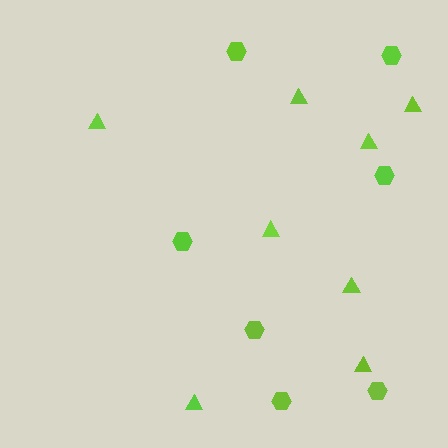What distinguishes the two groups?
There are 2 groups: one group of triangles (8) and one group of hexagons (7).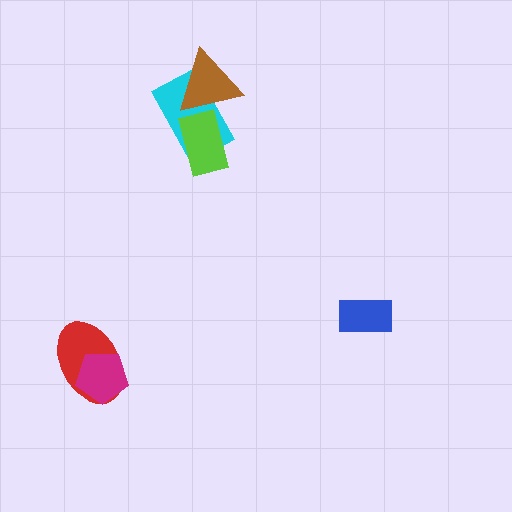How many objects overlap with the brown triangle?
2 objects overlap with the brown triangle.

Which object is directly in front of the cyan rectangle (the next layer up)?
The lime rectangle is directly in front of the cyan rectangle.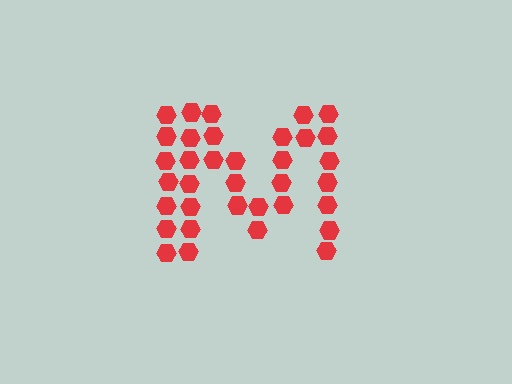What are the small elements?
The small elements are hexagons.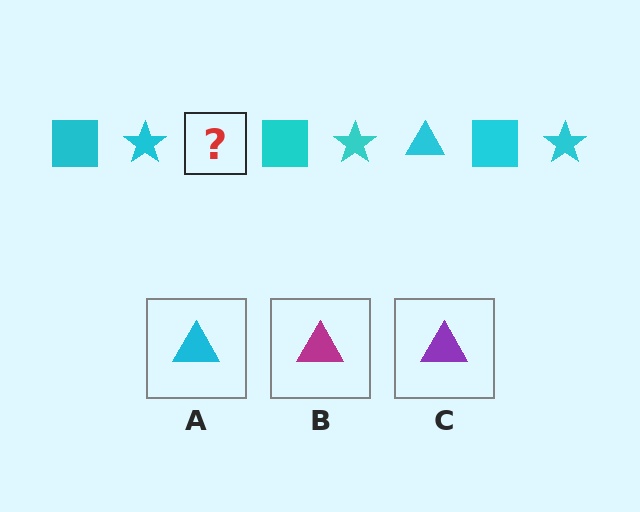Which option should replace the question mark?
Option A.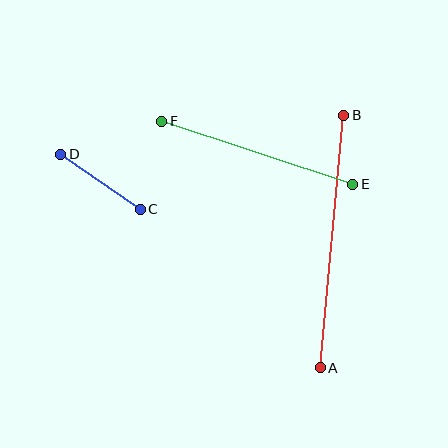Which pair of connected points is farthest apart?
Points A and B are farthest apart.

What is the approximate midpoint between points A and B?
The midpoint is at approximately (332, 241) pixels.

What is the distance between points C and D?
The distance is approximately 97 pixels.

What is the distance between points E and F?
The distance is approximately 201 pixels.